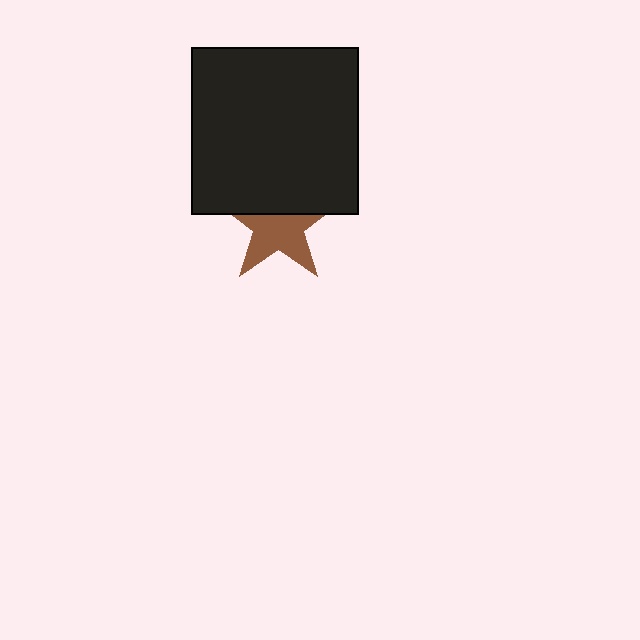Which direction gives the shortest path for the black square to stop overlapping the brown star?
Moving up gives the shortest separation.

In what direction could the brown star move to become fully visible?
The brown star could move down. That would shift it out from behind the black square entirely.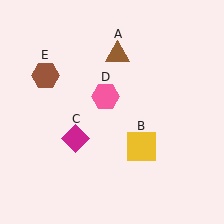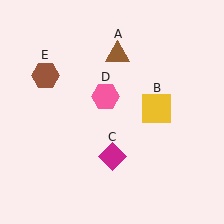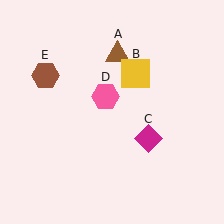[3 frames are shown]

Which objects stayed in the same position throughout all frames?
Brown triangle (object A) and pink hexagon (object D) and brown hexagon (object E) remained stationary.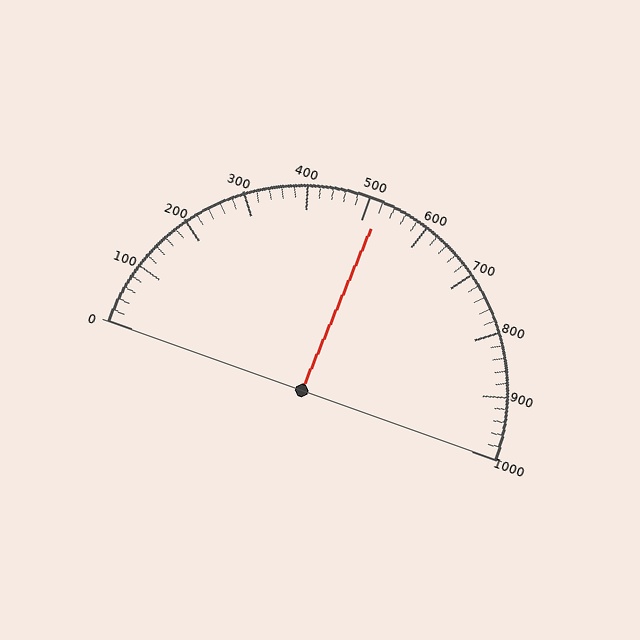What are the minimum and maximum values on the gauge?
The gauge ranges from 0 to 1000.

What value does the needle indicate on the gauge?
The needle indicates approximately 520.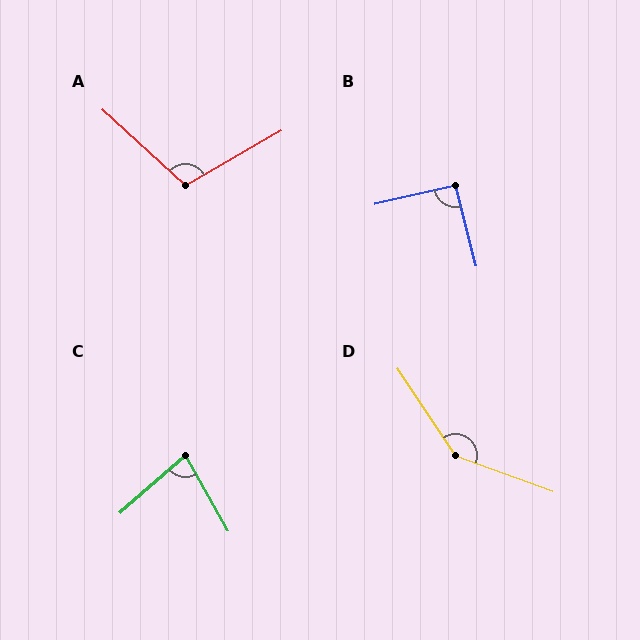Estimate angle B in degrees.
Approximately 92 degrees.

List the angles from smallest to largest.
C (78°), B (92°), A (108°), D (144°).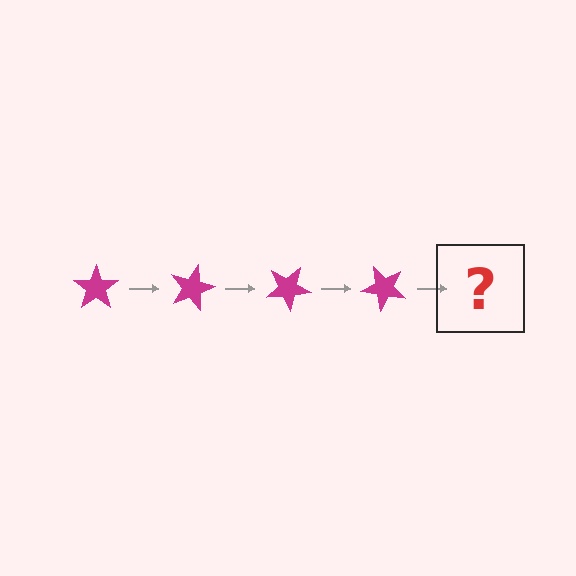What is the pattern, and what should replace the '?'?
The pattern is that the star rotates 15 degrees each step. The '?' should be a magenta star rotated 60 degrees.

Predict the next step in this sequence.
The next step is a magenta star rotated 60 degrees.